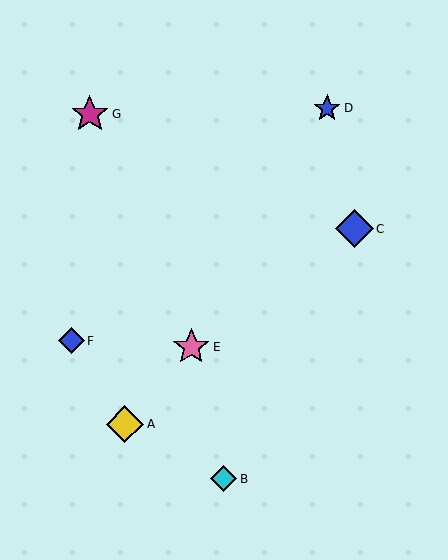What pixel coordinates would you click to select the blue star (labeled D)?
Click at (327, 108) to select the blue star D.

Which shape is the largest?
The blue diamond (labeled C) is the largest.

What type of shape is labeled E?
Shape E is a pink star.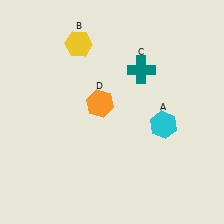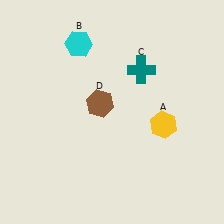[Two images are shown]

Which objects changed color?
A changed from cyan to yellow. B changed from yellow to cyan. D changed from orange to brown.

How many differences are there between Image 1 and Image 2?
There are 3 differences between the two images.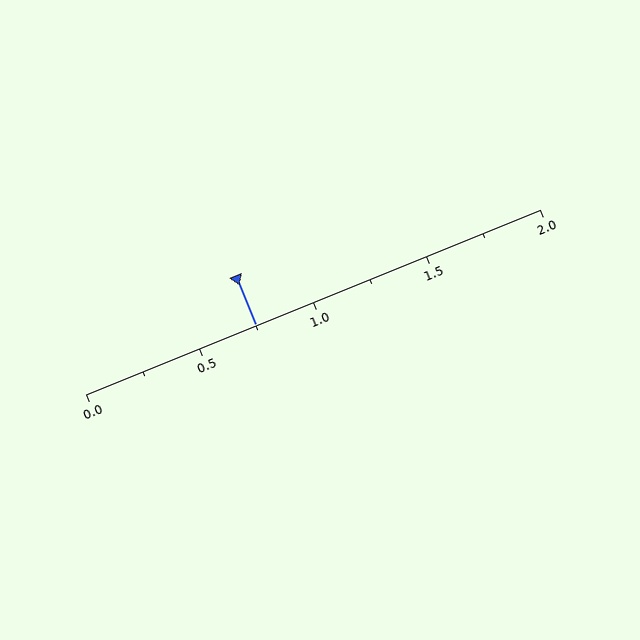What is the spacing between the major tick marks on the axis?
The major ticks are spaced 0.5 apart.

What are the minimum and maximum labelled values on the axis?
The axis runs from 0.0 to 2.0.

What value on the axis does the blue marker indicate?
The marker indicates approximately 0.75.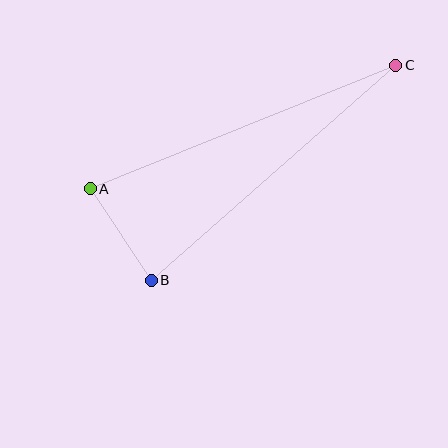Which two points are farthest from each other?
Points A and C are farthest from each other.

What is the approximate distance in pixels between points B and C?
The distance between B and C is approximately 326 pixels.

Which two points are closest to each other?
Points A and B are closest to each other.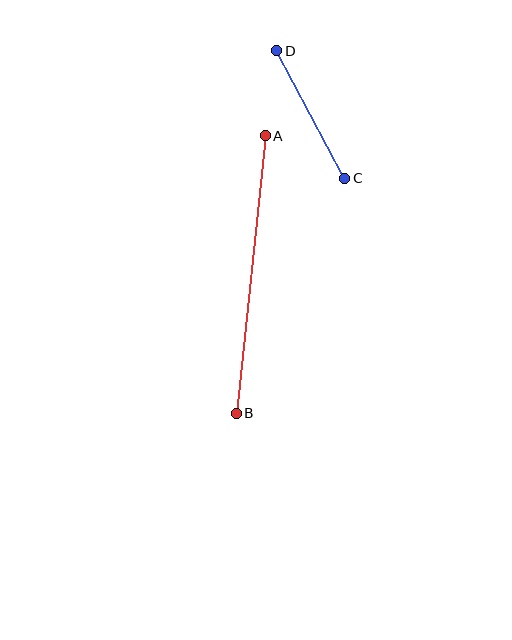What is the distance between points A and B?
The distance is approximately 279 pixels.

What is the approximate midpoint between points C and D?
The midpoint is at approximately (311, 115) pixels.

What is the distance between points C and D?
The distance is approximately 144 pixels.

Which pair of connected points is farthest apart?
Points A and B are farthest apart.